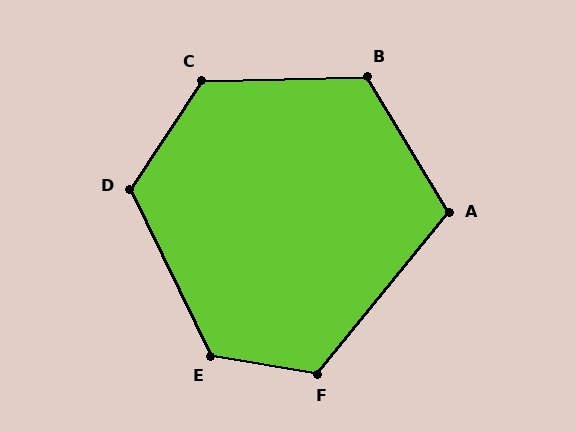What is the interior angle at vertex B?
Approximately 119 degrees (obtuse).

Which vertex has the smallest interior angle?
A, at approximately 110 degrees.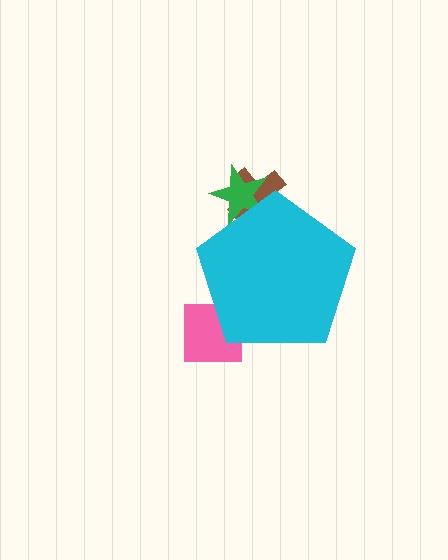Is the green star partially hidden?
Yes, the green star is partially hidden behind the cyan pentagon.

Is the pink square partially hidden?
Yes, the pink square is partially hidden behind the cyan pentagon.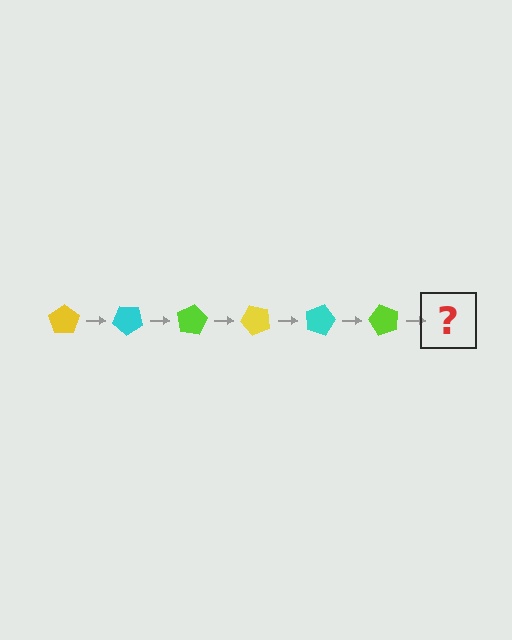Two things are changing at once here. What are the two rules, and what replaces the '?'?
The two rules are that it rotates 40 degrees each step and the color cycles through yellow, cyan, and lime. The '?' should be a yellow pentagon, rotated 240 degrees from the start.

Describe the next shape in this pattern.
It should be a yellow pentagon, rotated 240 degrees from the start.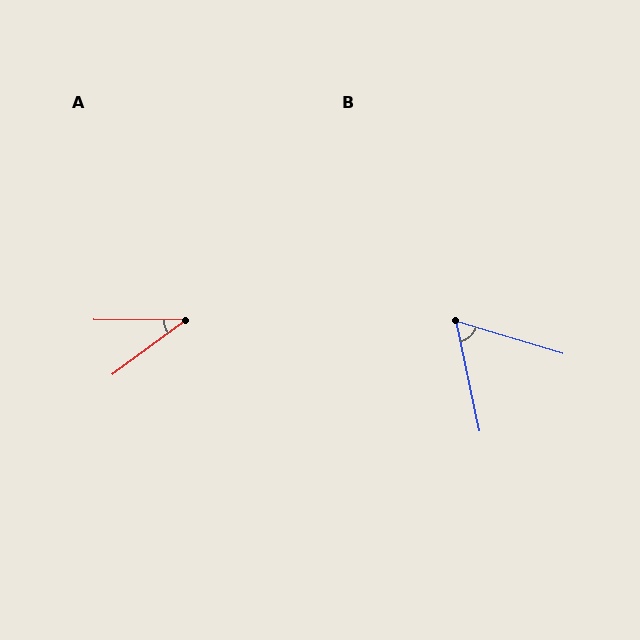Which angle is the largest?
B, at approximately 61 degrees.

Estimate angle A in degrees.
Approximately 37 degrees.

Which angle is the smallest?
A, at approximately 37 degrees.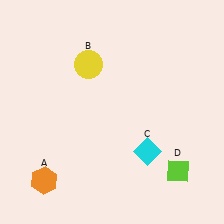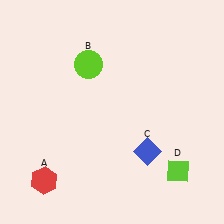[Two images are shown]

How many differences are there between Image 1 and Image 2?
There are 3 differences between the two images.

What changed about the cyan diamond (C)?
In Image 1, C is cyan. In Image 2, it changed to blue.